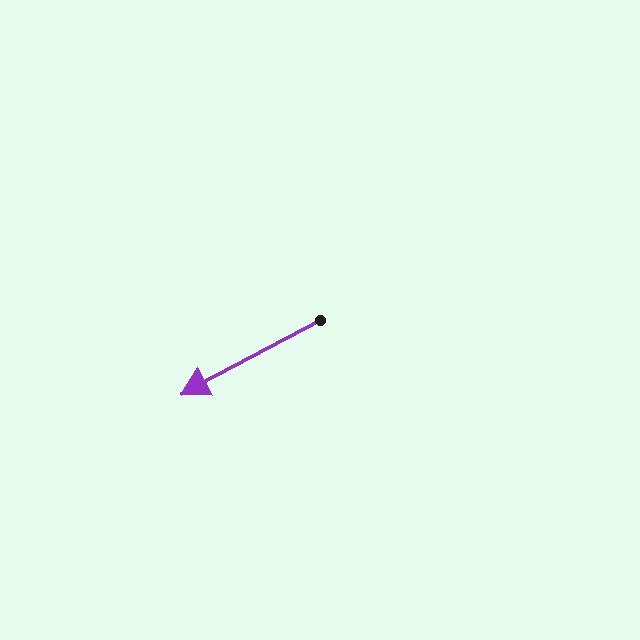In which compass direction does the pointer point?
Southwest.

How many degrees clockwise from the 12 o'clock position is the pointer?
Approximately 242 degrees.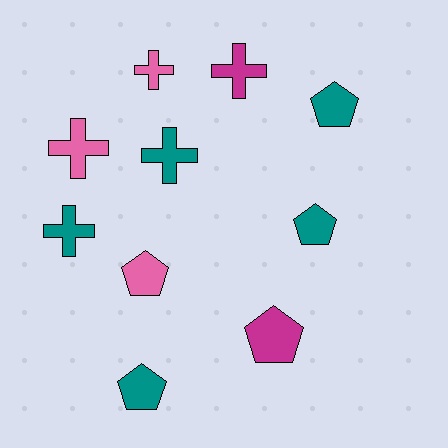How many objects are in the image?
There are 10 objects.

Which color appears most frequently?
Teal, with 5 objects.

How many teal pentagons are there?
There are 3 teal pentagons.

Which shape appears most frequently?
Pentagon, with 5 objects.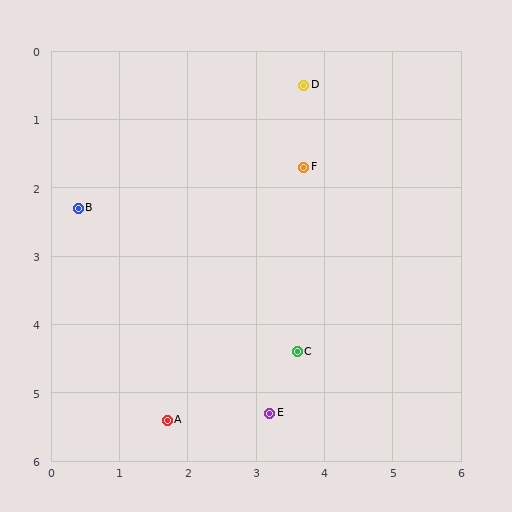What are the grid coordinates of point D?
Point D is at approximately (3.7, 0.5).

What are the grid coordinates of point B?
Point B is at approximately (0.4, 2.3).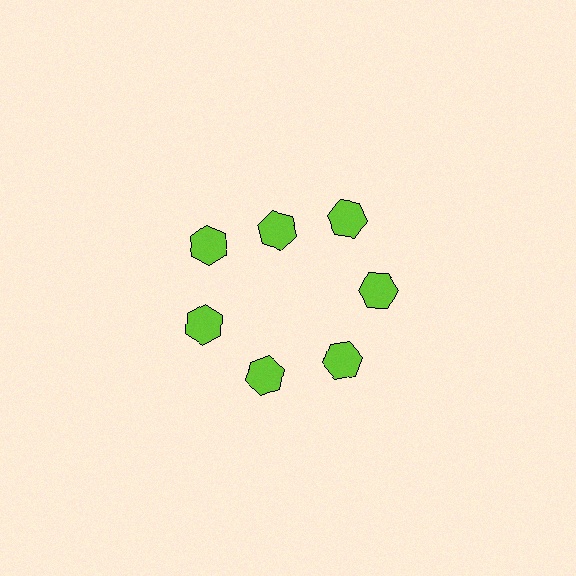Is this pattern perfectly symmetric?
No. The 7 lime hexagons are arranged in a ring, but one element near the 12 o'clock position is pulled inward toward the center, breaking the 7-fold rotational symmetry.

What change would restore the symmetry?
The symmetry would be restored by moving it outward, back onto the ring so that all 7 hexagons sit at equal angles and equal distance from the center.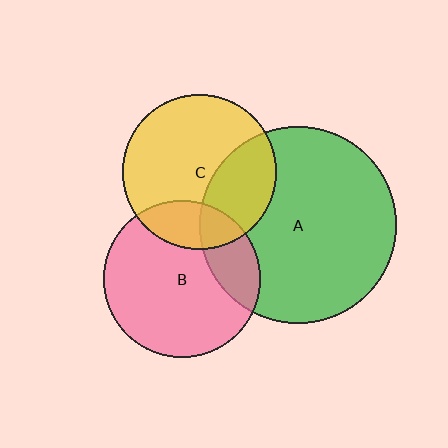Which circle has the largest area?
Circle A (green).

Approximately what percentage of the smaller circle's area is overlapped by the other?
Approximately 20%.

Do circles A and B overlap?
Yes.